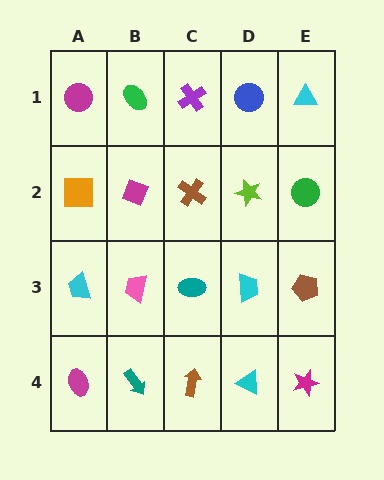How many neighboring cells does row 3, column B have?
4.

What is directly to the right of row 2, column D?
A green circle.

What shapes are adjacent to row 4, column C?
A teal ellipse (row 3, column C), a teal arrow (row 4, column B), a cyan triangle (row 4, column D).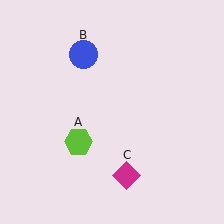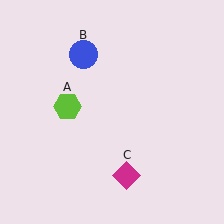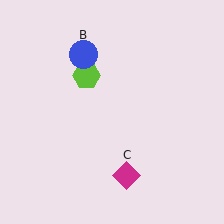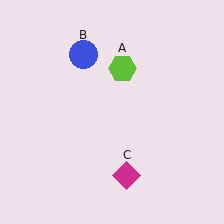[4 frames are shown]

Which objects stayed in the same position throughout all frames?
Blue circle (object B) and magenta diamond (object C) remained stationary.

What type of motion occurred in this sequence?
The lime hexagon (object A) rotated clockwise around the center of the scene.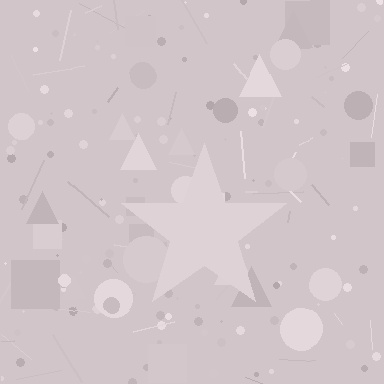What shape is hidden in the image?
A star is hidden in the image.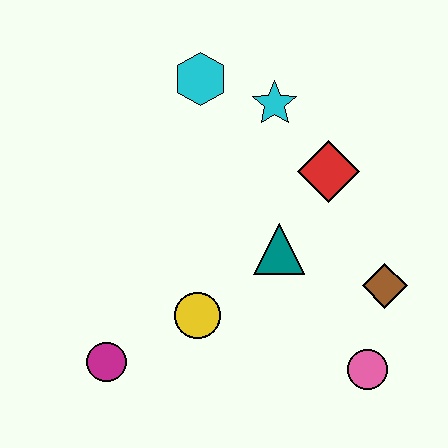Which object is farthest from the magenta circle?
The cyan star is farthest from the magenta circle.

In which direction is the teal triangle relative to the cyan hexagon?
The teal triangle is below the cyan hexagon.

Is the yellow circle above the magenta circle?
Yes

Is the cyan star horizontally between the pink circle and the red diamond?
No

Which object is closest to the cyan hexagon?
The cyan star is closest to the cyan hexagon.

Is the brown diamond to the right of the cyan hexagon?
Yes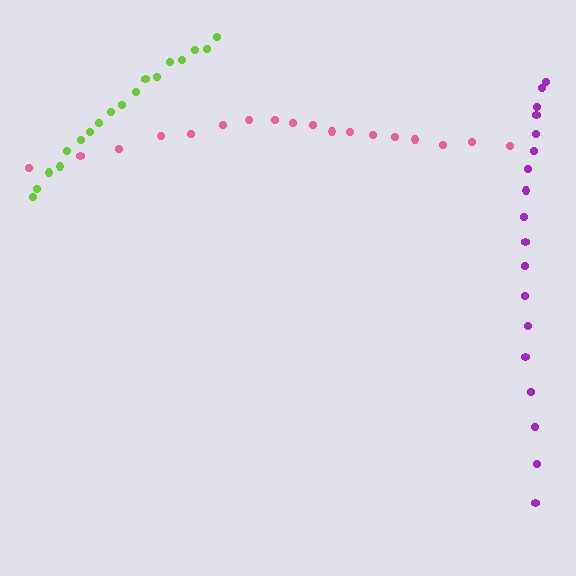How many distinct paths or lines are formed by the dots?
There are 3 distinct paths.